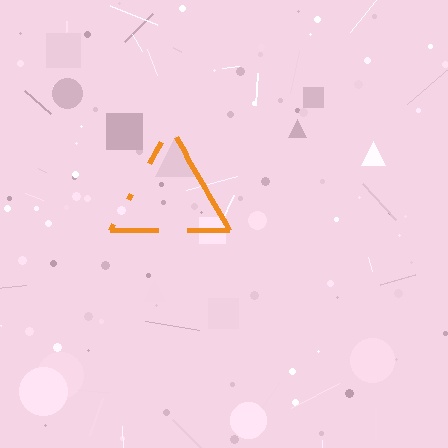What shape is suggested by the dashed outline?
The dashed outline suggests a triangle.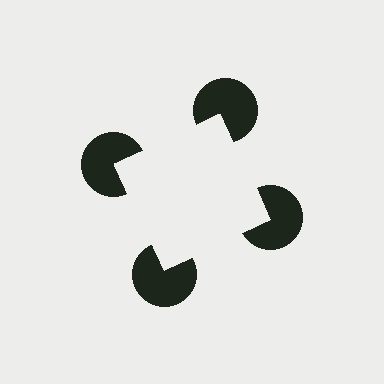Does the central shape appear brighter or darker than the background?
It typically appears slightly brighter than the background, even though no actual brightness change is drawn.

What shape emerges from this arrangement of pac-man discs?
An illusory square — its edges are inferred from the aligned wedge cuts in the pac-man discs, not physically drawn.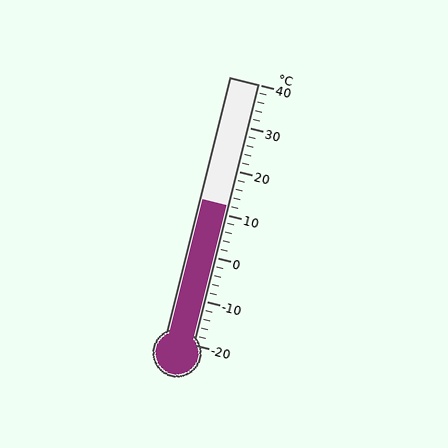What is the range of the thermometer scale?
The thermometer scale ranges from -20°C to 40°C.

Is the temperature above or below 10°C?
The temperature is above 10°C.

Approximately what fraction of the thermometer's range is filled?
The thermometer is filled to approximately 55% of its range.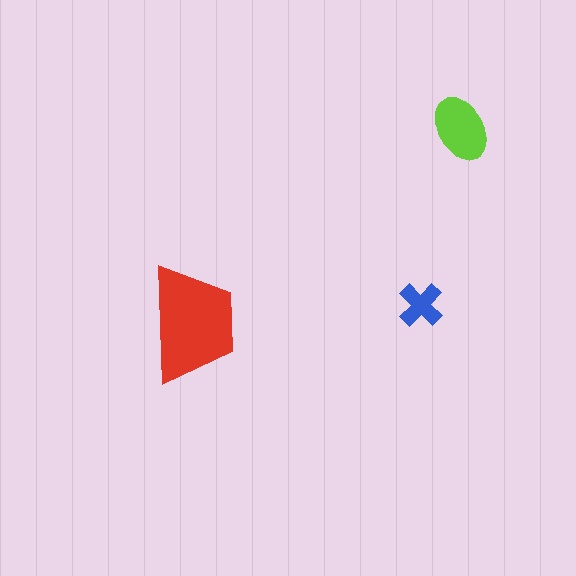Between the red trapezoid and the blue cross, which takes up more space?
The red trapezoid.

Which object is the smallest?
The blue cross.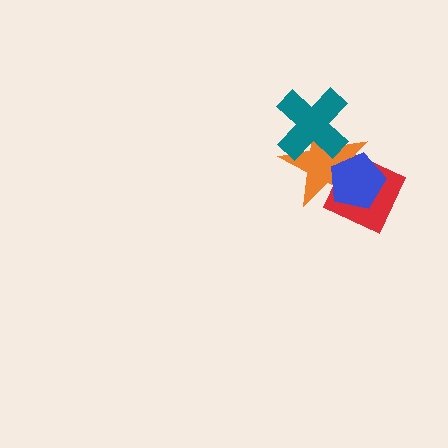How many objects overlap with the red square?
2 objects overlap with the red square.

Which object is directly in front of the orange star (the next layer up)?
The blue pentagon is directly in front of the orange star.